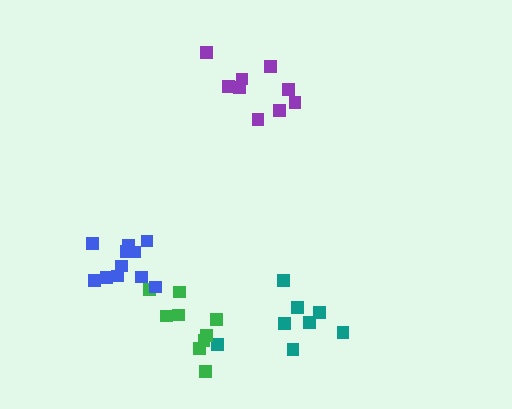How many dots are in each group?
Group 1: 8 dots, Group 2: 9 dots, Group 3: 11 dots, Group 4: 9 dots (37 total).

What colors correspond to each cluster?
The clusters are colored: teal, green, blue, purple.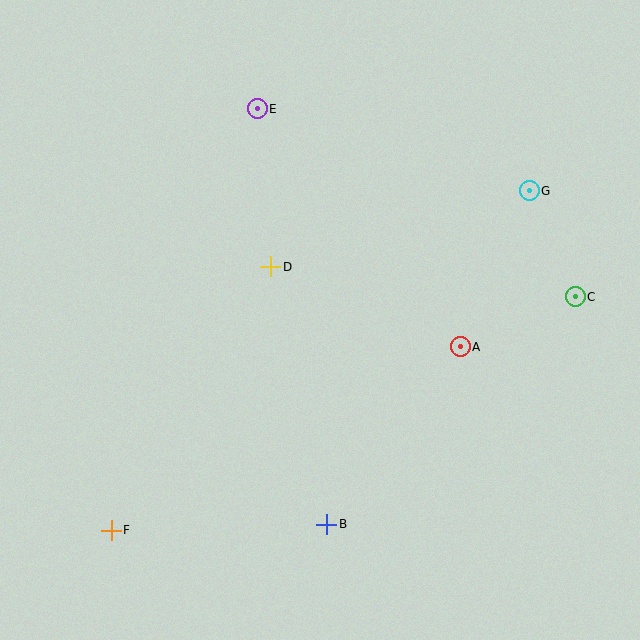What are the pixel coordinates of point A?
Point A is at (460, 347).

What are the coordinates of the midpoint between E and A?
The midpoint between E and A is at (359, 228).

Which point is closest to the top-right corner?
Point G is closest to the top-right corner.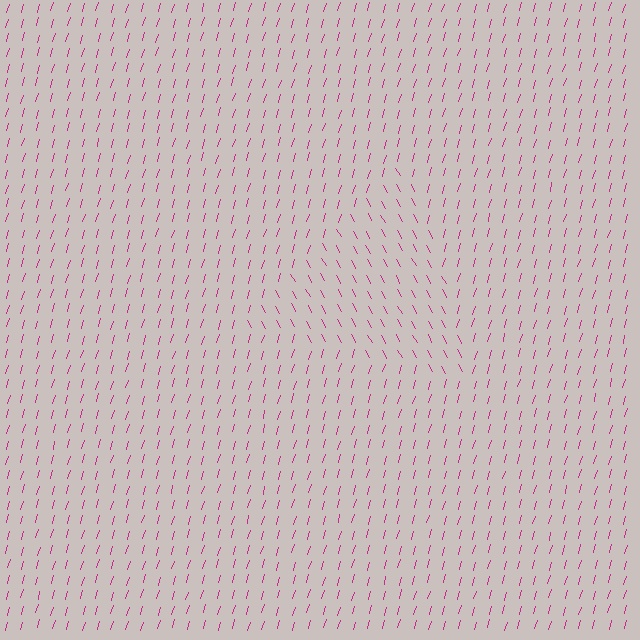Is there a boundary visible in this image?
Yes, there is a texture boundary formed by a change in line orientation.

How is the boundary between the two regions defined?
The boundary is defined purely by a change in line orientation (approximately 45 degrees difference). All lines are the same color and thickness.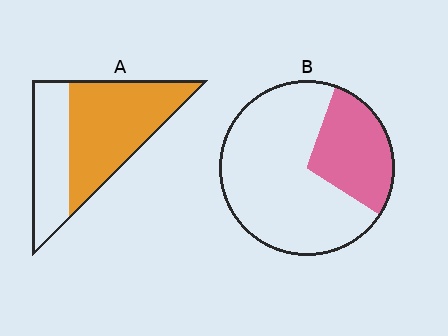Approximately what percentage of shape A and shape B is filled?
A is approximately 60% and B is approximately 30%.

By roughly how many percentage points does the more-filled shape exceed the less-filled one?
By roughly 35 percentage points (A over B).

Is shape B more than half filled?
No.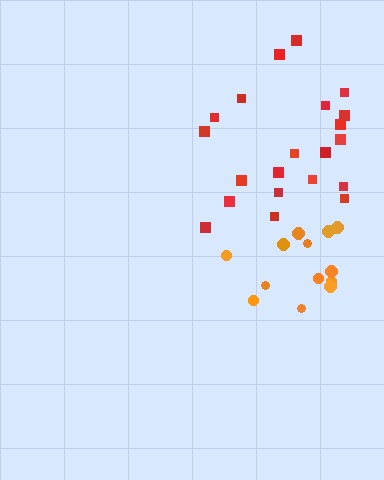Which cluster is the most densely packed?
Orange.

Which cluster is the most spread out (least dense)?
Red.